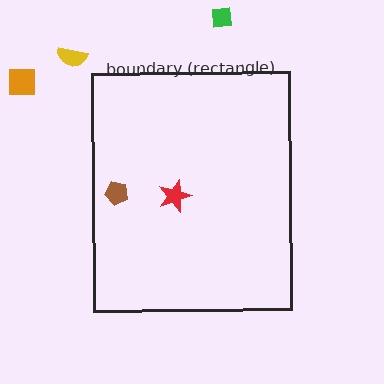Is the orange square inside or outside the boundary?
Outside.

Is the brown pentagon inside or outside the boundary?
Inside.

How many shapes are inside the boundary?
2 inside, 3 outside.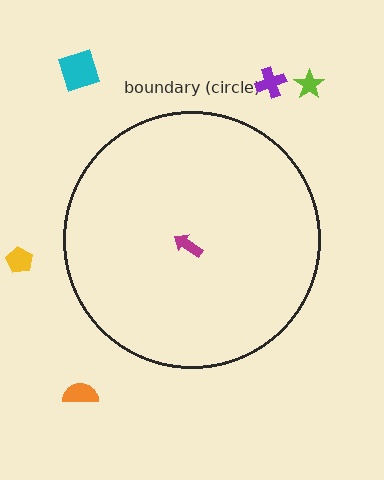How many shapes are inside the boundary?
1 inside, 5 outside.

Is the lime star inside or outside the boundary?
Outside.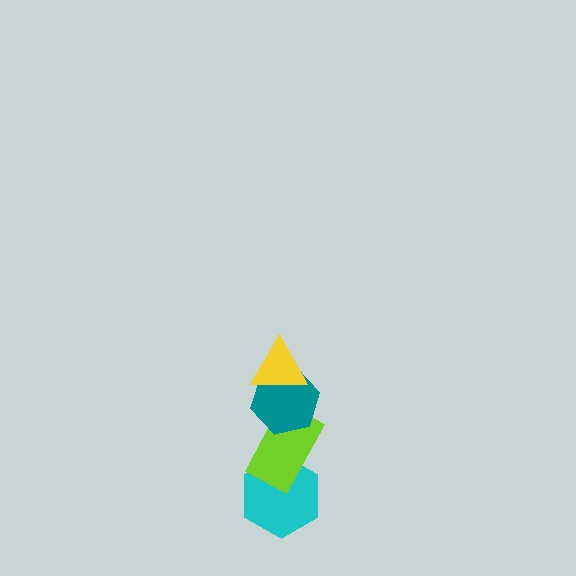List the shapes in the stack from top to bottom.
From top to bottom: the yellow triangle, the teal hexagon, the lime rectangle, the cyan hexagon.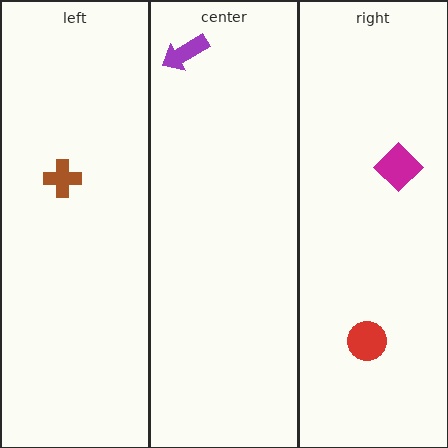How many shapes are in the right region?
2.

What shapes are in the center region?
The purple arrow.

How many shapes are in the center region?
1.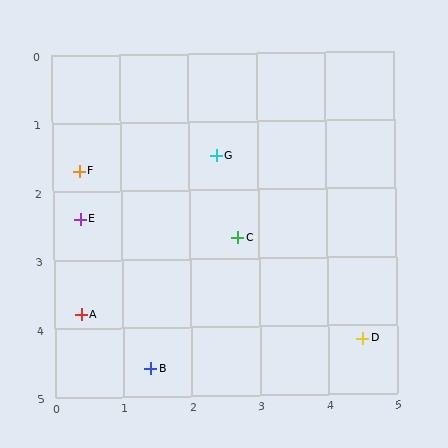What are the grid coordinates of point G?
Point G is at approximately (2.4, 1.5).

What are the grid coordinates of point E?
Point E is at approximately (0.4, 2.4).